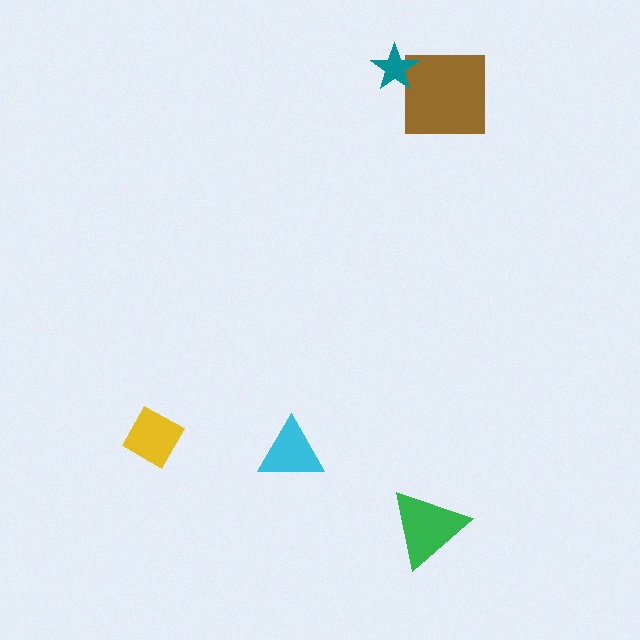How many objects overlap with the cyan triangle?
0 objects overlap with the cyan triangle.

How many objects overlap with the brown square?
1 object overlaps with the brown square.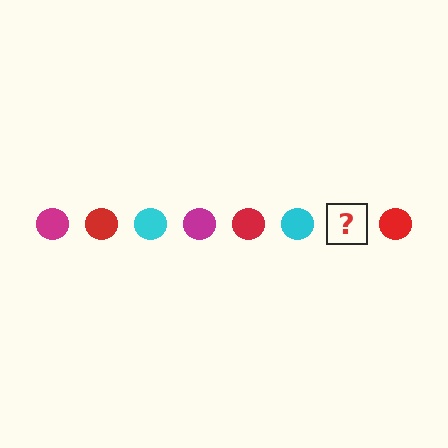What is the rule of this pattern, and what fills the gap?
The rule is that the pattern cycles through magenta, red, cyan circles. The gap should be filled with a magenta circle.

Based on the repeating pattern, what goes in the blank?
The blank should be a magenta circle.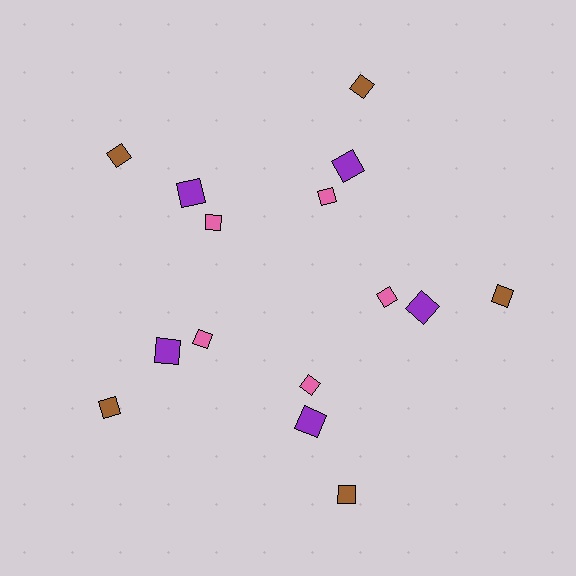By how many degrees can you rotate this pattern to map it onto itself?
The pattern maps onto itself every 72 degrees of rotation.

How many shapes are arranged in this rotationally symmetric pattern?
There are 15 shapes, arranged in 5 groups of 3.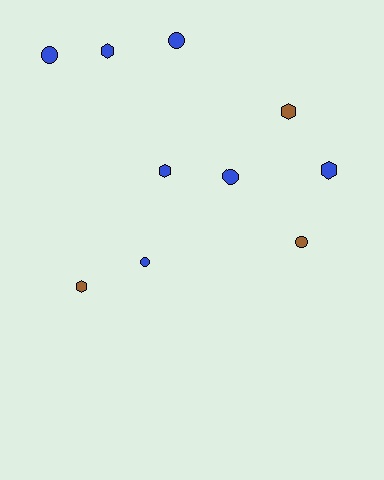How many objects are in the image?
There are 10 objects.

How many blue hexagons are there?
There are 3 blue hexagons.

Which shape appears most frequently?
Hexagon, with 5 objects.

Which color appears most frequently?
Blue, with 7 objects.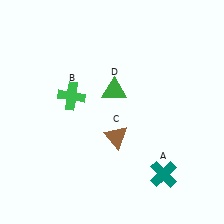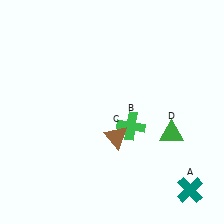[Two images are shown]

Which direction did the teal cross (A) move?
The teal cross (A) moved right.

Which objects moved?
The objects that moved are: the teal cross (A), the green cross (B), the green triangle (D).